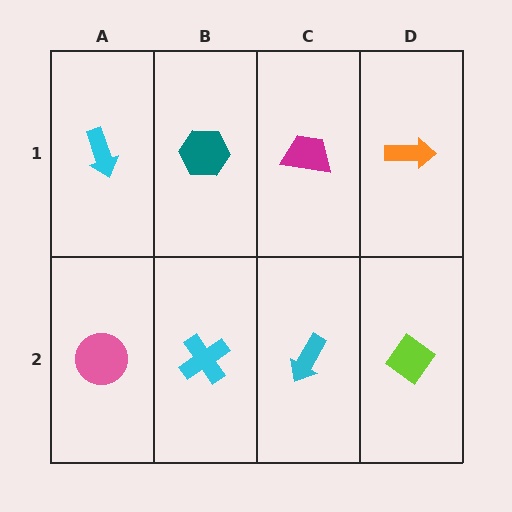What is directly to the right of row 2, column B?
A cyan arrow.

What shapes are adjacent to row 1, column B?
A cyan cross (row 2, column B), a cyan arrow (row 1, column A), a magenta trapezoid (row 1, column C).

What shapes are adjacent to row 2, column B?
A teal hexagon (row 1, column B), a pink circle (row 2, column A), a cyan arrow (row 2, column C).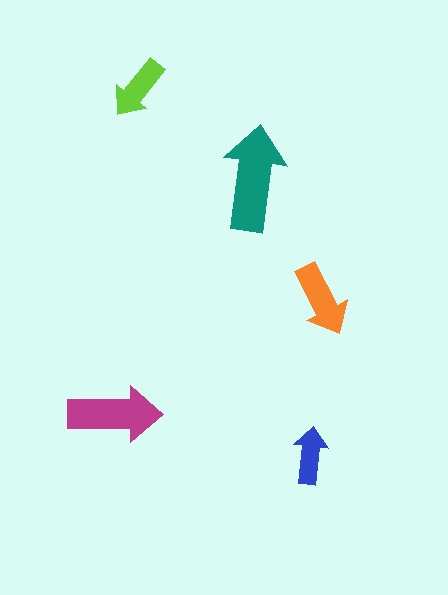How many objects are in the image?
There are 5 objects in the image.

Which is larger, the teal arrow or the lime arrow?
The teal one.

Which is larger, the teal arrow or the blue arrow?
The teal one.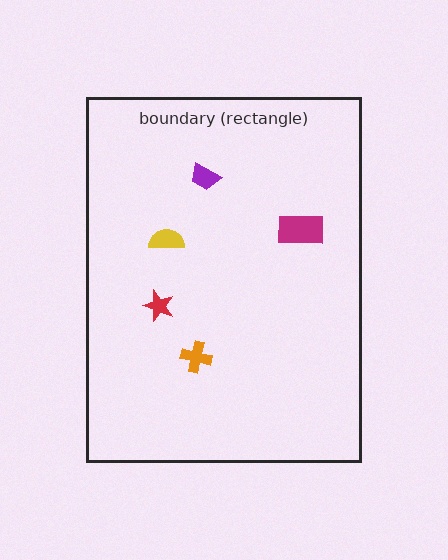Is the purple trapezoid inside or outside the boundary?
Inside.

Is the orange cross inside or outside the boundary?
Inside.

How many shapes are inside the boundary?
5 inside, 0 outside.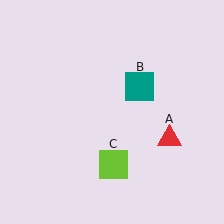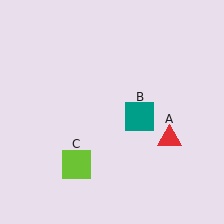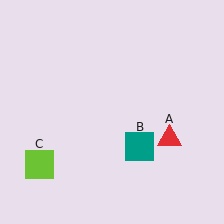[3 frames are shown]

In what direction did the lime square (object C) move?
The lime square (object C) moved left.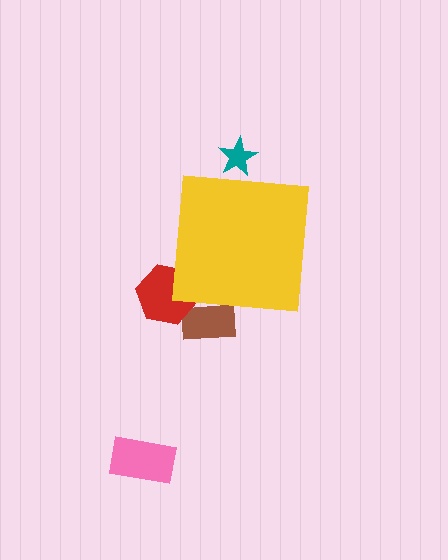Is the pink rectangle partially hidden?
No, the pink rectangle is fully visible.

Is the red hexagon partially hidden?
Yes, the red hexagon is partially hidden behind the yellow square.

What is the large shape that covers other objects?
A yellow square.